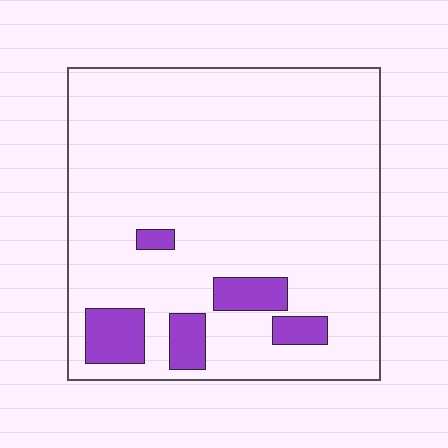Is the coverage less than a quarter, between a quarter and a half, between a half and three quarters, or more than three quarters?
Less than a quarter.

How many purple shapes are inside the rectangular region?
5.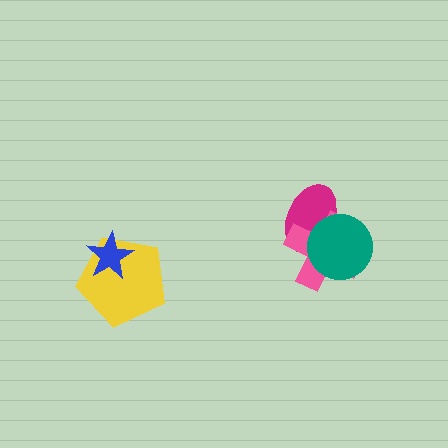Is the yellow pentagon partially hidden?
Yes, it is partially covered by another shape.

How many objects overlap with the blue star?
1 object overlaps with the blue star.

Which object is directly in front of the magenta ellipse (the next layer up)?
The pink cross is directly in front of the magenta ellipse.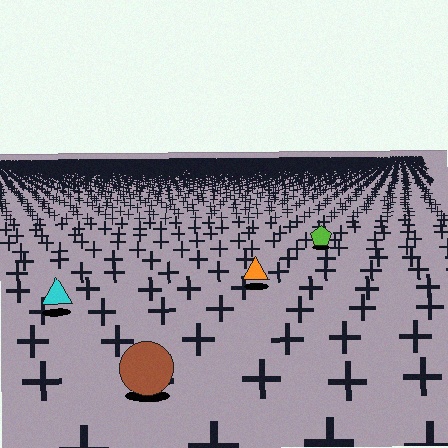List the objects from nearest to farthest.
From nearest to farthest: the brown circle, the cyan triangle, the orange triangle, the lime pentagon.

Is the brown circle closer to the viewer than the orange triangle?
Yes. The brown circle is closer — you can tell from the texture gradient: the ground texture is coarser near it.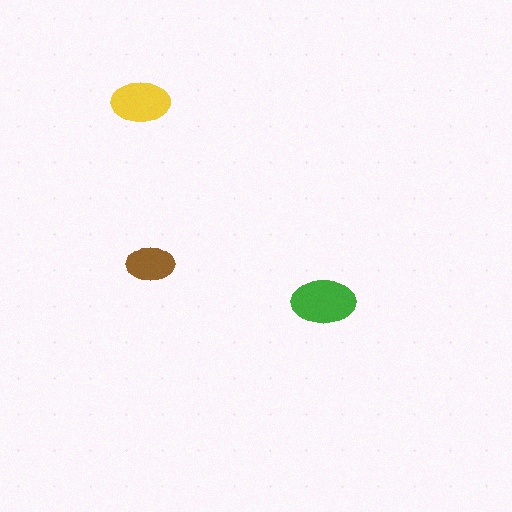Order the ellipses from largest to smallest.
the green one, the yellow one, the brown one.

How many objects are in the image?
There are 3 objects in the image.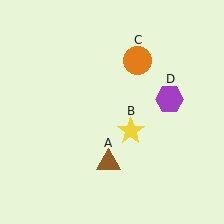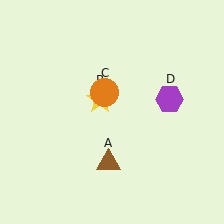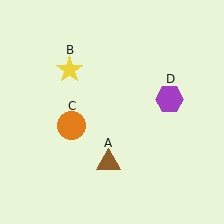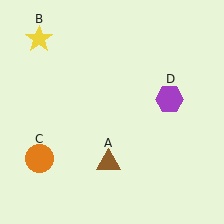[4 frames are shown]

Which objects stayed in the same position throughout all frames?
Brown triangle (object A) and purple hexagon (object D) remained stationary.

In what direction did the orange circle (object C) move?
The orange circle (object C) moved down and to the left.